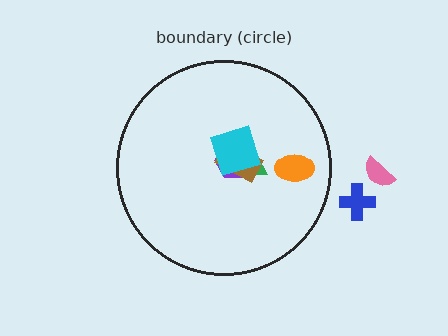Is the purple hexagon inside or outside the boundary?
Inside.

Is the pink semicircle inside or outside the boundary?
Outside.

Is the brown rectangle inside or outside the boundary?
Inside.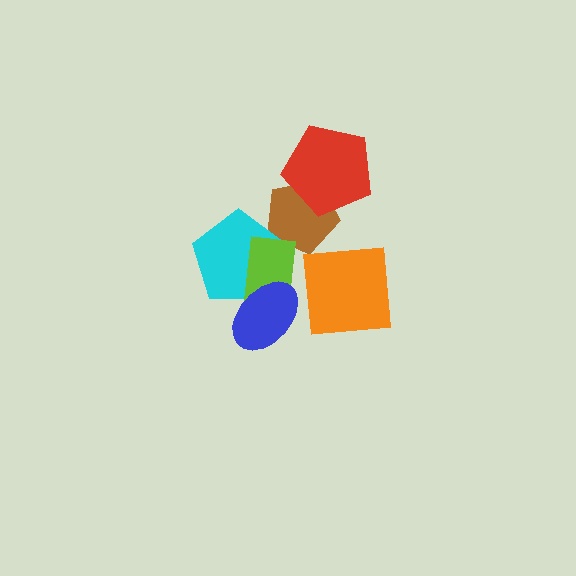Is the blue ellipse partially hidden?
No, no other shape covers it.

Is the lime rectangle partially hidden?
Yes, it is partially covered by another shape.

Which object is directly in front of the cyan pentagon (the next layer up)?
The lime rectangle is directly in front of the cyan pentagon.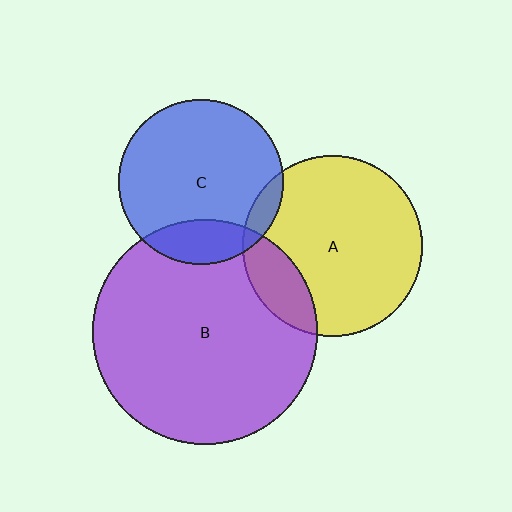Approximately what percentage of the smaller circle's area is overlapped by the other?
Approximately 10%.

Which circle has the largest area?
Circle B (purple).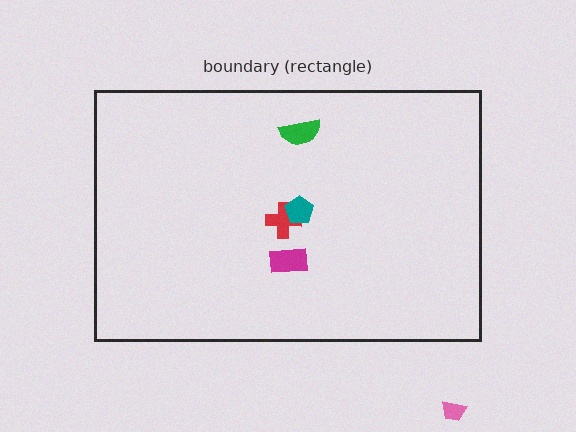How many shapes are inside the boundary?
4 inside, 1 outside.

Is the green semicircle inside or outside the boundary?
Inside.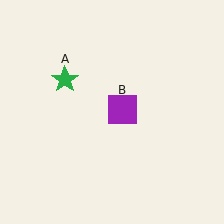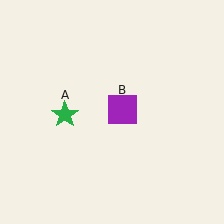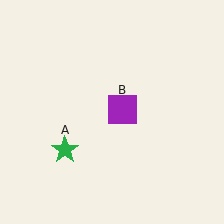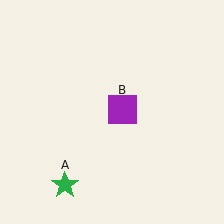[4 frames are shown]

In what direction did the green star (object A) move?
The green star (object A) moved down.